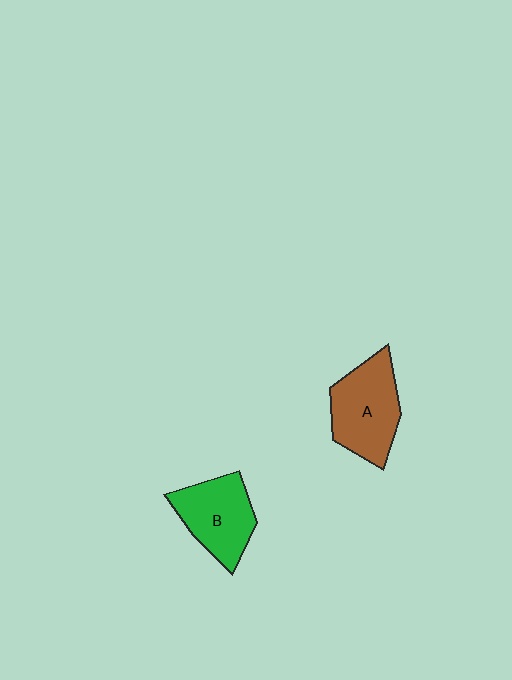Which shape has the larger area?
Shape A (brown).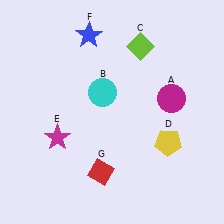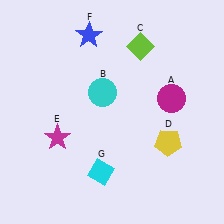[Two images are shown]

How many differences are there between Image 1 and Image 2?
There is 1 difference between the two images.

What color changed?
The diamond (G) changed from red in Image 1 to cyan in Image 2.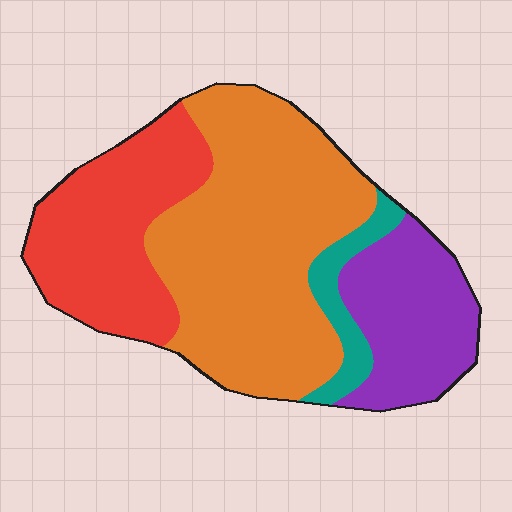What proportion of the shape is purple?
Purple takes up about one fifth (1/5) of the shape.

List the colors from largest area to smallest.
From largest to smallest: orange, red, purple, teal.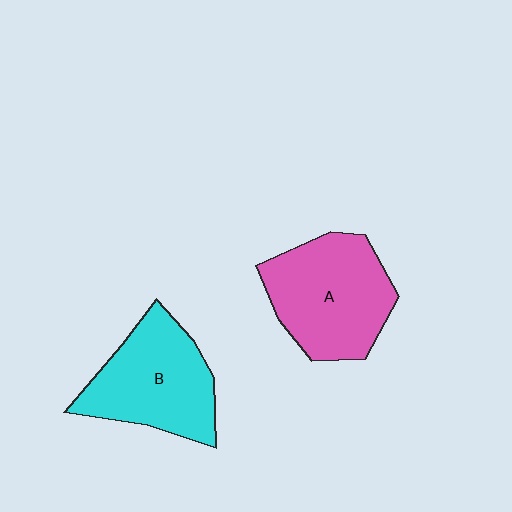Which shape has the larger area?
Shape A (pink).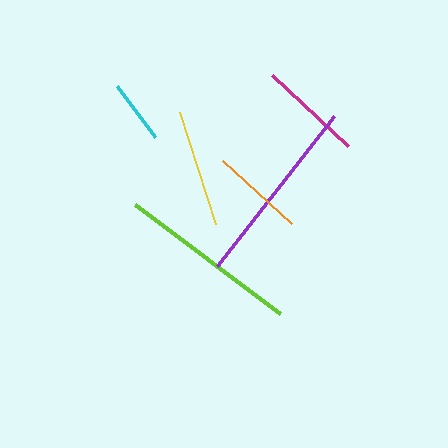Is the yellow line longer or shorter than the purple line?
The purple line is longer than the yellow line.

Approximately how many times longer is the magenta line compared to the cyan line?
The magenta line is approximately 1.6 times the length of the cyan line.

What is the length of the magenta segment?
The magenta segment is approximately 103 pixels long.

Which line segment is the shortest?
The cyan line is the shortest at approximately 64 pixels.